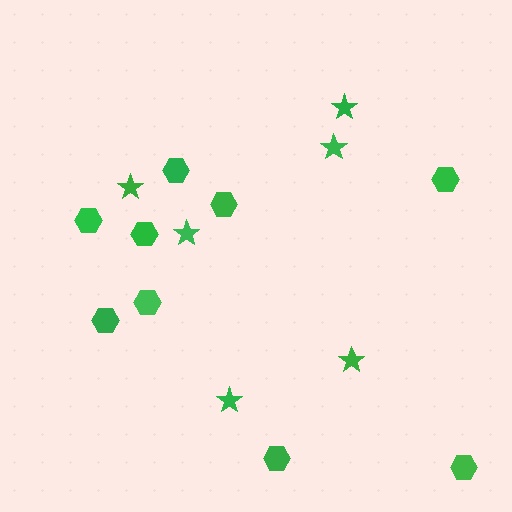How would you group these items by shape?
There are 2 groups: one group of hexagons (9) and one group of stars (6).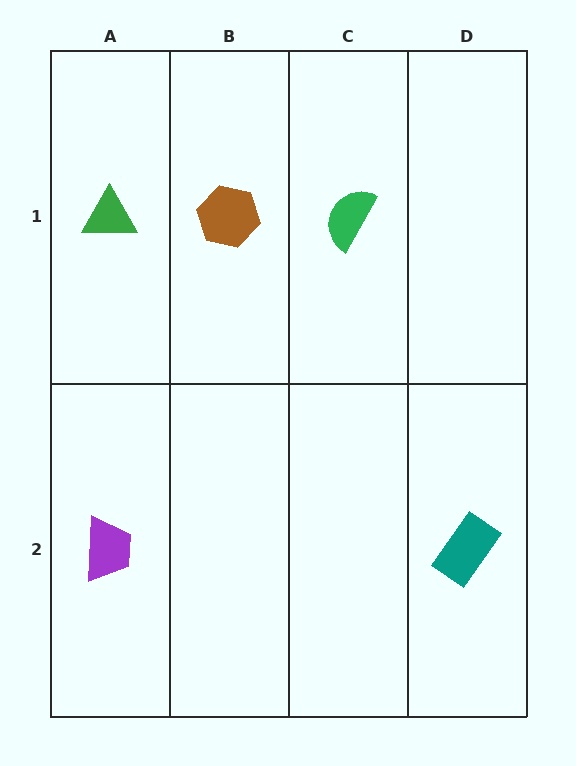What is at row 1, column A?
A green triangle.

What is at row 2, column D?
A teal rectangle.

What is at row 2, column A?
A purple trapezoid.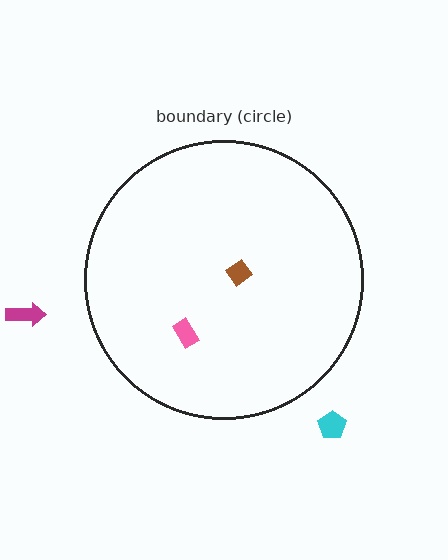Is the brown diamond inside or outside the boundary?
Inside.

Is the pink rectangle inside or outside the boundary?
Inside.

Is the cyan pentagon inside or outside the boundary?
Outside.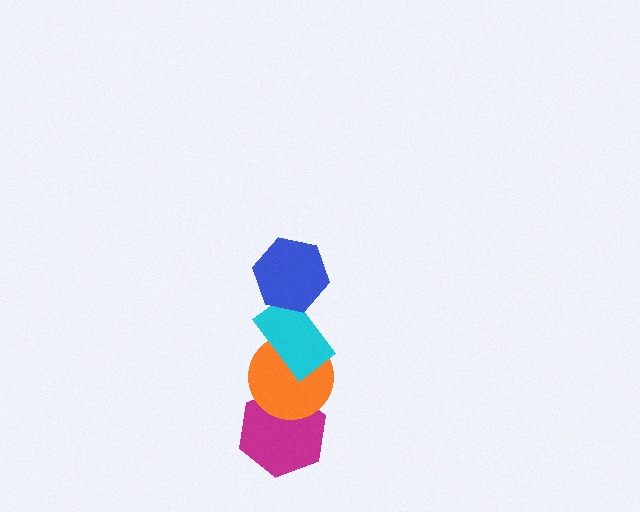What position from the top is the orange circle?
The orange circle is 3rd from the top.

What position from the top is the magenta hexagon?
The magenta hexagon is 4th from the top.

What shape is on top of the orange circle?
The cyan rectangle is on top of the orange circle.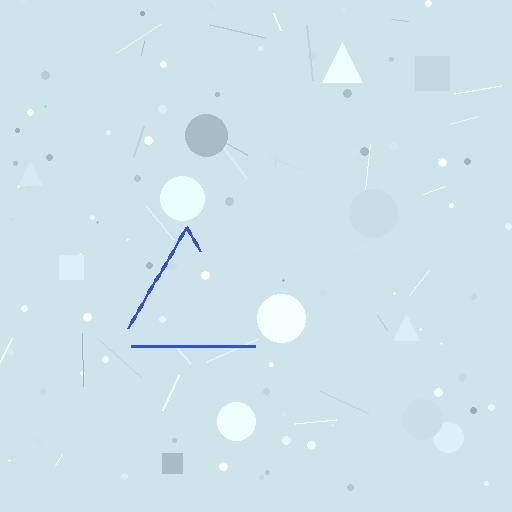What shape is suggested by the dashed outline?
The dashed outline suggests a triangle.